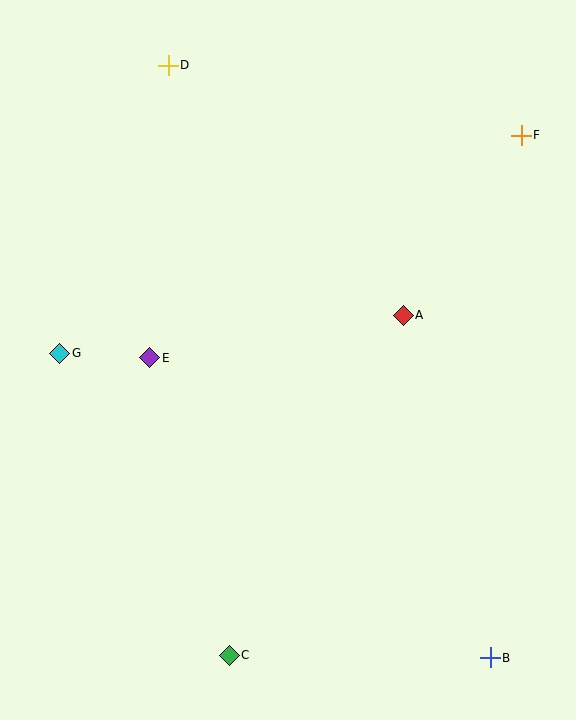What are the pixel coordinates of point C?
Point C is at (229, 655).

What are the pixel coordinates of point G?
Point G is at (60, 353).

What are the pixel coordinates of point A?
Point A is at (403, 315).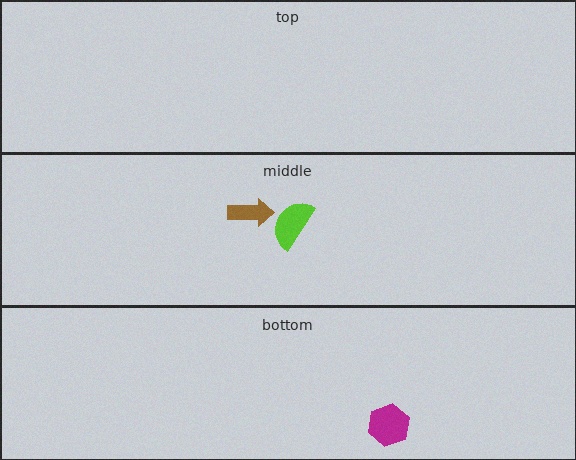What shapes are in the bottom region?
The magenta hexagon.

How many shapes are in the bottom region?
1.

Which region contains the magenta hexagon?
The bottom region.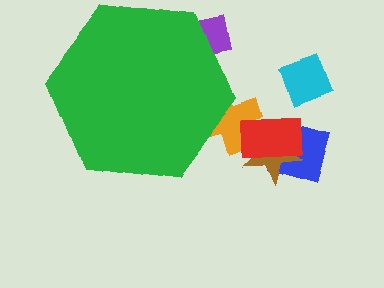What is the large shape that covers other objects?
A green hexagon.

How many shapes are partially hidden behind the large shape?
2 shapes are partially hidden.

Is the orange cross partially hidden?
Yes, the orange cross is partially hidden behind the green hexagon.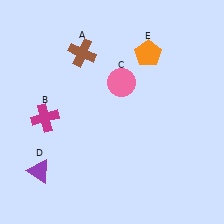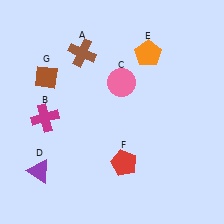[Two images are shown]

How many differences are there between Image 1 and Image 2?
There are 2 differences between the two images.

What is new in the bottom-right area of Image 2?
A red pentagon (F) was added in the bottom-right area of Image 2.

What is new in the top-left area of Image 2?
A brown diamond (G) was added in the top-left area of Image 2.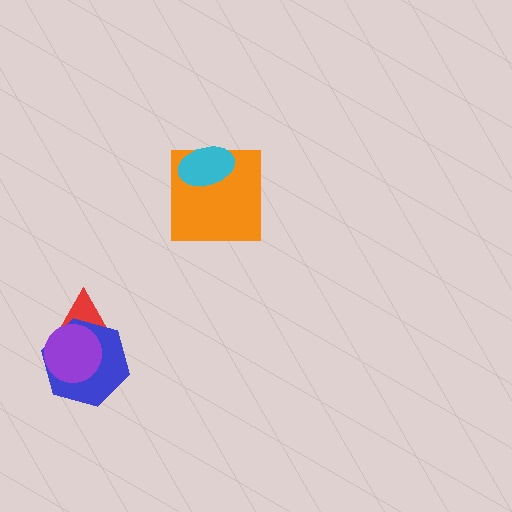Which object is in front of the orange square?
The cyan ellipse is in front of the orange square.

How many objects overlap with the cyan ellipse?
1 object overlaps with the cyan ellipse.